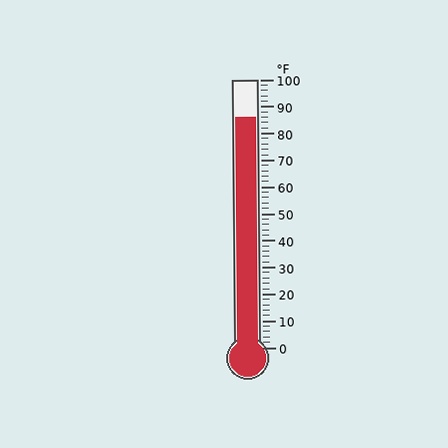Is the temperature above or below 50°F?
The temperature is above 50°F.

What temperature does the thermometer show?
The thermometer shows approximately 86°F.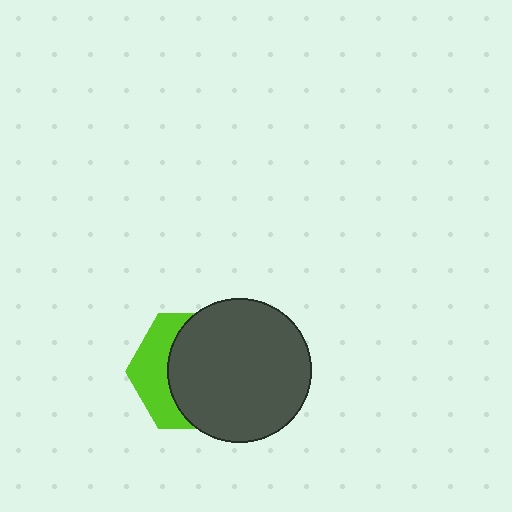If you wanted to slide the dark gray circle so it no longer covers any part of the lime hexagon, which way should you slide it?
Slide it right — that is the most direct way to separate the two shapes.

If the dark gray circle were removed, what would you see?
You would see the complete lime hexagon.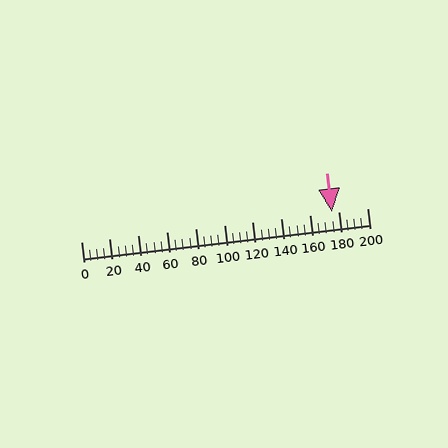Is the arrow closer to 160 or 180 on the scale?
The arrow is closer to 180.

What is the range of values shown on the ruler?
The ruler shows values from 0 to 200.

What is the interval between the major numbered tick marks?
The major tick marks are spaced 20 units apart.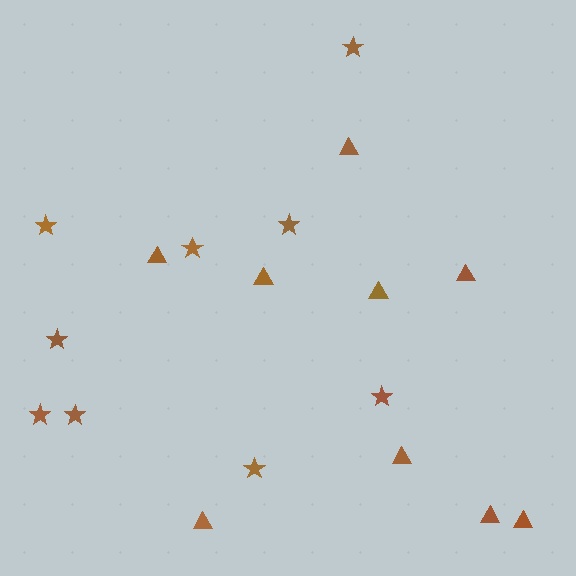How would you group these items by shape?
There are 2 groups: one group of stars (9) and one group of triangles (9).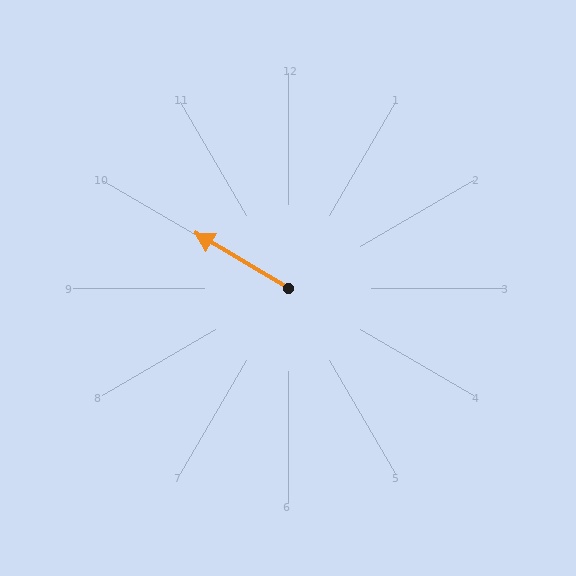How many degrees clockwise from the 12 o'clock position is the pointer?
Approximately 301 degrees.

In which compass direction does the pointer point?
Northwest.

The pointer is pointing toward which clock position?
Roughly 10 o'clock.